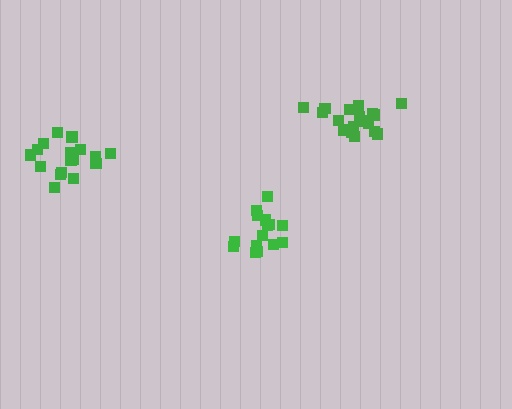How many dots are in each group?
Group 1: 15 dots, Group 2: 19 dots, Group 3: 19 dots (53 total).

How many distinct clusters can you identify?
There are 3 distinct clusters.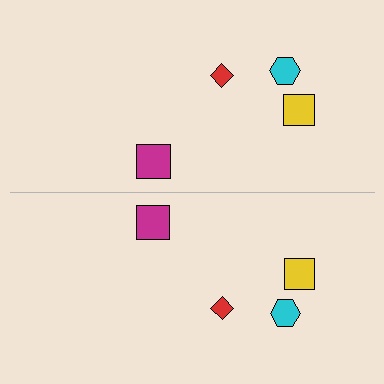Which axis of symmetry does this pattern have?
The pattern has a horizontal axis of symmetry running through the center of the image.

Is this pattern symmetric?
Yes, this pattern has bilateral (reflection) symmetry.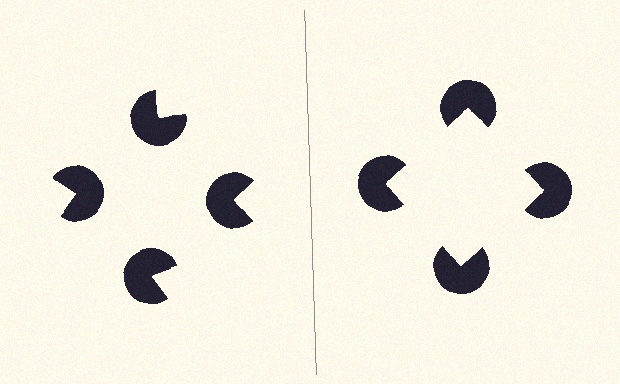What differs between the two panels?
The pac-man discs are positioned identically on both sides; only the wedge orientations differ. On the right they align to a square; on the left they are misaligned.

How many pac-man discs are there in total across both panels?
8 — 4 on each side.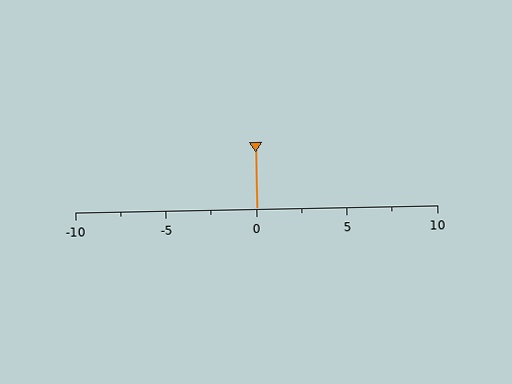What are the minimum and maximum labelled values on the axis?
The axis runs from -10 to 10.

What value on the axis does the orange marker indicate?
The marker indicates approximately 0.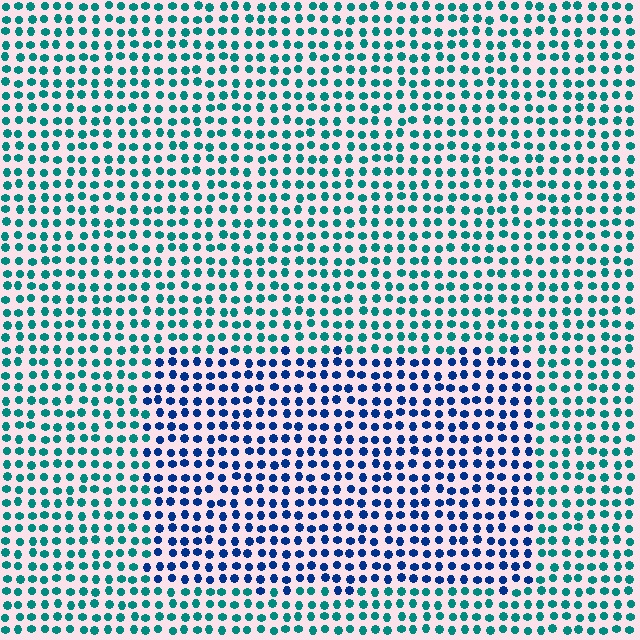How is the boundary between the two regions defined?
The boundary is defined purely by a slight shift in hue (about 45 degrees). Spacing, size, and orientation are identical on both sides.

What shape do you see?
I see a rectangle.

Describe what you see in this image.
The image is filled with small teal elements in a uniform arrangement. A rectangle-shaped region is visible where the elements are tinted to a slightly different hue, forming a subtle color boundary.